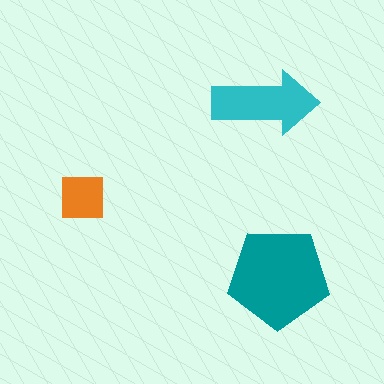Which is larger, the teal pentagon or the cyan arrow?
The teal pentagon.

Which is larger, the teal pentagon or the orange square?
The teal pentagon.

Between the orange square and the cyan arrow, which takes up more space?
The cyan arrow.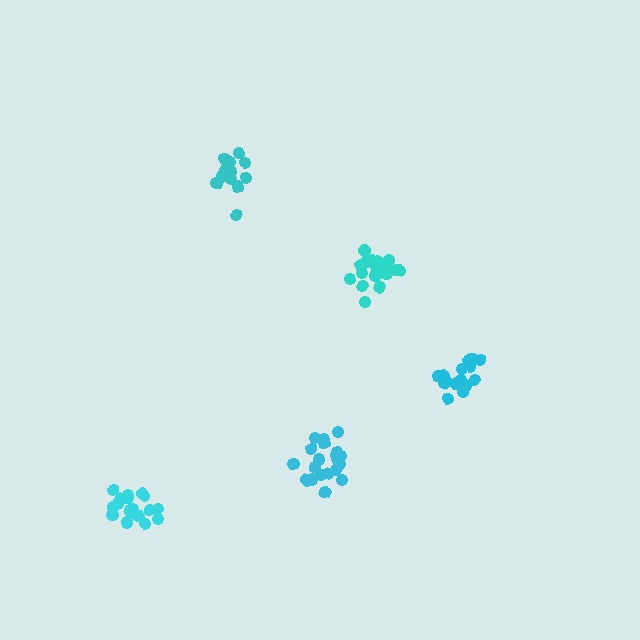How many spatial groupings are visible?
There are 5 spatial groupings.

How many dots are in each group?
Group 1: 19 dots, Group 2: 14 dots, Group 3: 16 dots, Group 4: 18 dots, Group 5: 20 dots (87 total).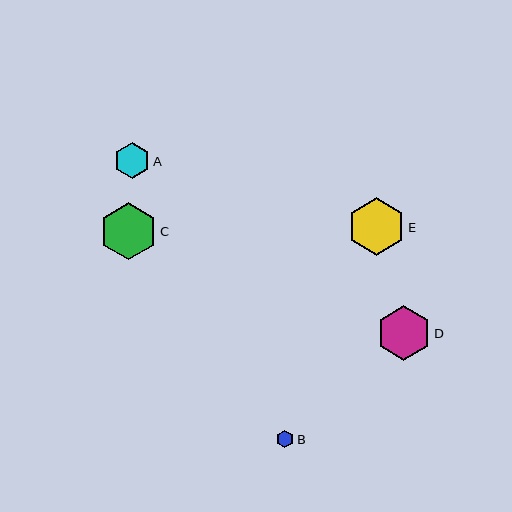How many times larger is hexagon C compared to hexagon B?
Hexagon C is approximately 3.3 times the size of hexagon B.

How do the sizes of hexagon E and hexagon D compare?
Hexagon E and hexagon D are approximately the same size.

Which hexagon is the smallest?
Hexagon B is the smallest with a size of approximately 17 pixels.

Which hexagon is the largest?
Hexagon E is the largest with a size of approximately 57 pixels.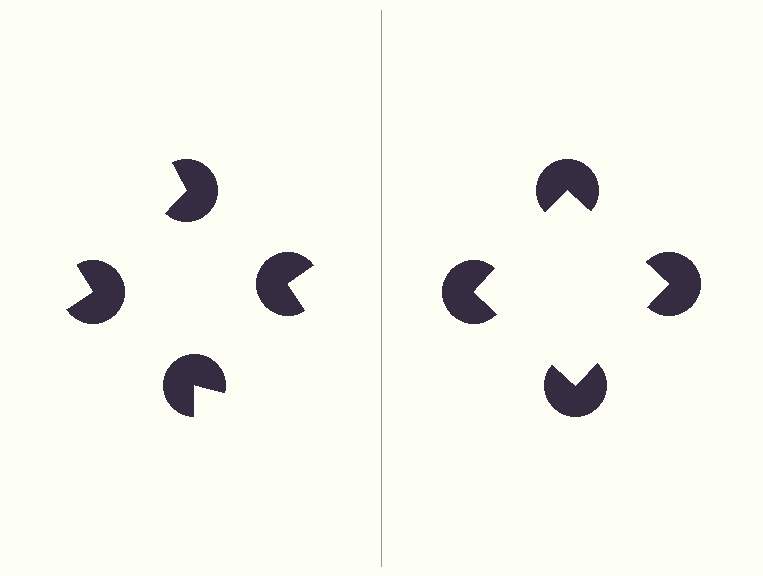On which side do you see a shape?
An illusory square appears on the right side. On the left side the wedge cuts are rotated, so no coherent shape forms.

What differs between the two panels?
The pac-man discs are positioned identically on both sides; only the wedge orientations differ. On the right they align to a square; on the left they are misaligned.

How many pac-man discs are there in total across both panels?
8 — 4 on each side.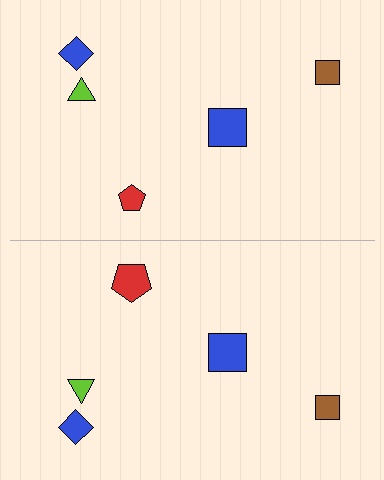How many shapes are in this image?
There are 10 shapes in this image.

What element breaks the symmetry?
The red pentagon on the bottom side has a different size than its mirror counterpart.